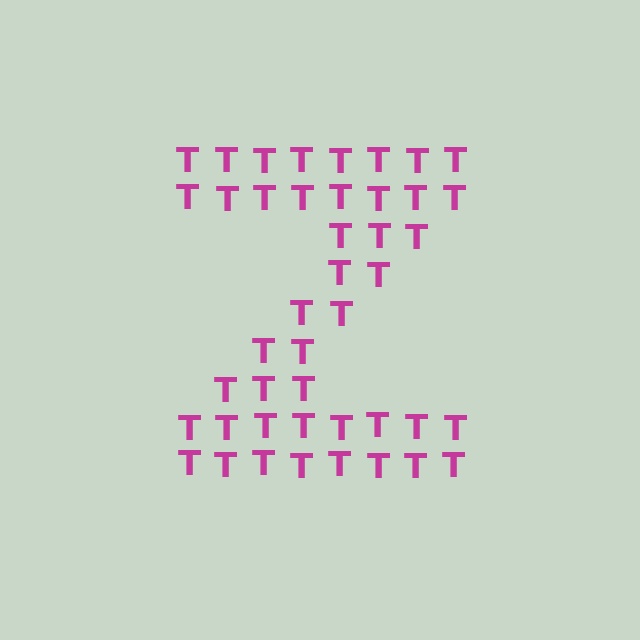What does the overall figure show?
The overall figure shows the letter Z.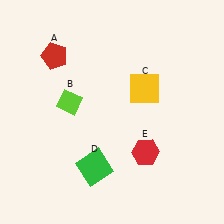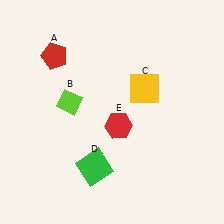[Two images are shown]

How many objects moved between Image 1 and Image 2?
1 object moved between the two images.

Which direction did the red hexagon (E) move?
The red hexagon (E) moved left.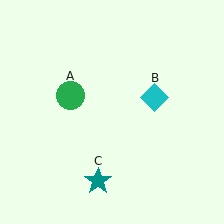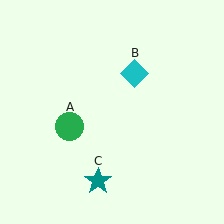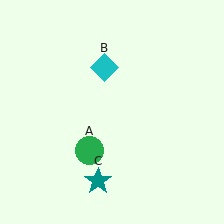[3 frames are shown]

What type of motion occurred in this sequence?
The green circle (object A), cyan diamond (object B) rotated counterclockwise around the center of the scene.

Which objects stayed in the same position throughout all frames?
Teal star (object C) remained stationary.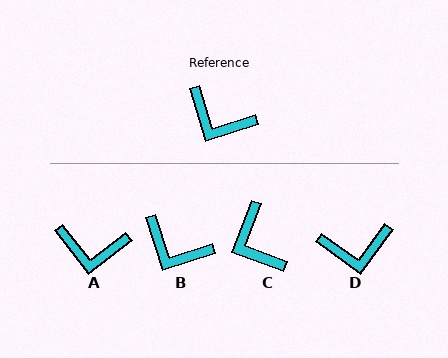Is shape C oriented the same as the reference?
No, it is off by about 38 degrees.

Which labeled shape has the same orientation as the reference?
B.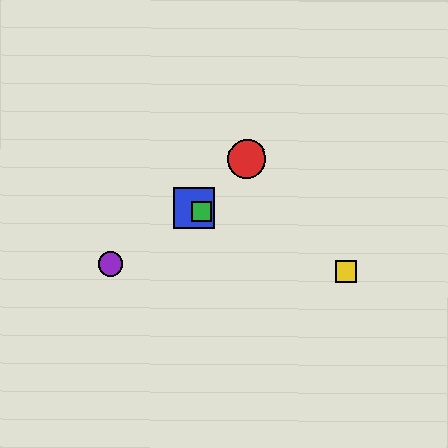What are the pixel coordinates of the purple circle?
The purple circle is at (110, 264).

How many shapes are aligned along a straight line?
3 shapes (the blue square, the green square, the yellow square) are aligned along a straight line.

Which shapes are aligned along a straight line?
The blue square, the green square, the yellow square are aligned along a straight line.